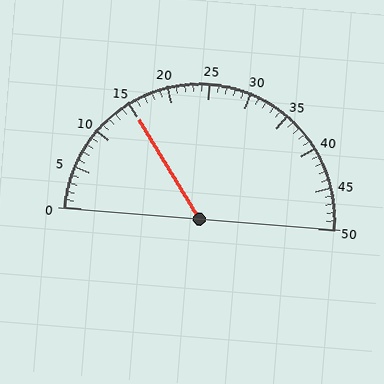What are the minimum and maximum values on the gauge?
The gauge ranges from 0 to 50.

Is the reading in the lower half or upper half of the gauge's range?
The reading is in the lower half of the range (0 to 50).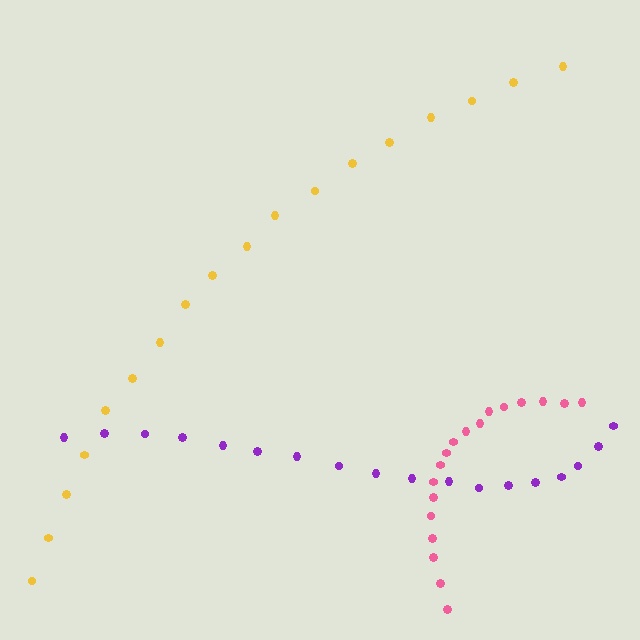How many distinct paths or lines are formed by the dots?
There are 3 distinct paths.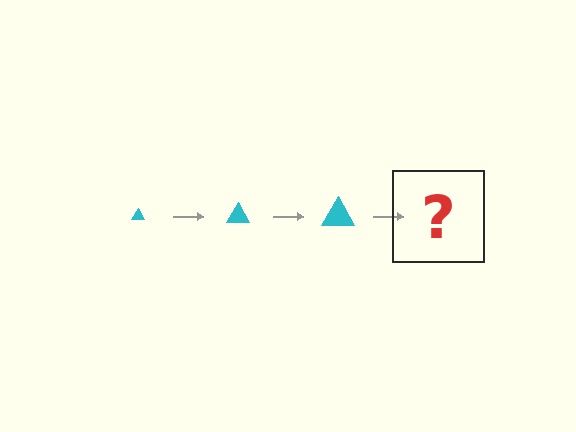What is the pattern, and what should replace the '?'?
The pattern is that the triangle gets progressively larger each step. The '?' should be a cyan triangle, larger than the previous one.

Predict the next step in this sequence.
The next step is a cyan triangle, larger than the previous one.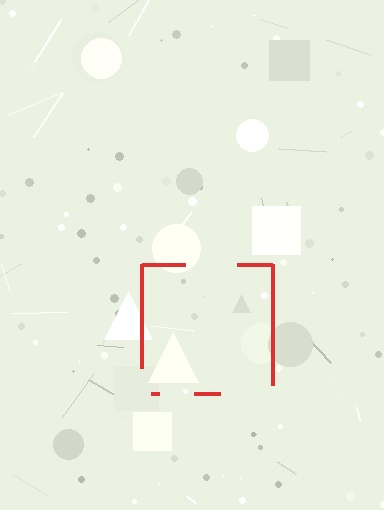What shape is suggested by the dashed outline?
The dashed outline suggests a square.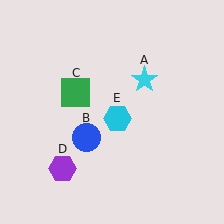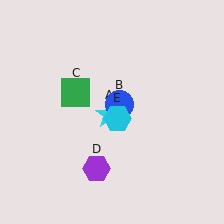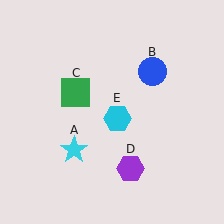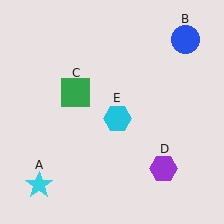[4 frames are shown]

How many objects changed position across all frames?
3 objects changed position: cyan star (object A), blue circle (object B), purple hexagon (object D).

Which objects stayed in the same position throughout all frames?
Green square (object C) and cyan hexagon (object E) remained stationary.